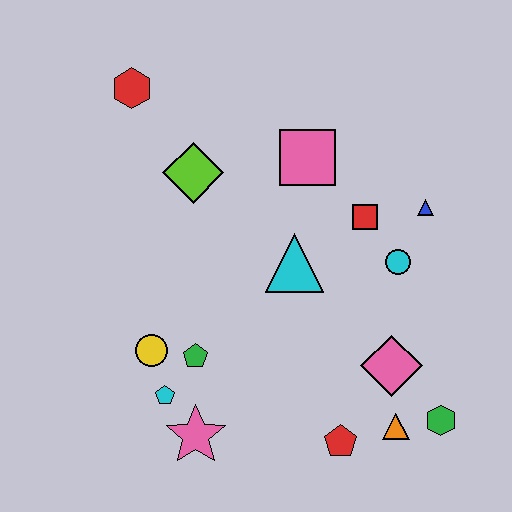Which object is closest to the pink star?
The cyan pentagon is closest to the pink star.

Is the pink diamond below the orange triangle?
No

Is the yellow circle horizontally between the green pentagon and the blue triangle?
No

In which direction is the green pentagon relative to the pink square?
The green pentagon is below the pink square.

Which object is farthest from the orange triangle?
The red hexagon is farthest from the orange triangle.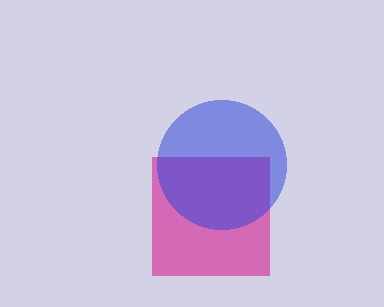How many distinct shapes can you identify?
There are 2 distinct shapes: a magenta square, a blue circle.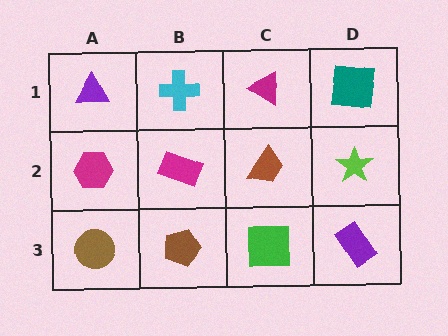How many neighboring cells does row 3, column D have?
2.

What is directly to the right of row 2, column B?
A brown trapezoid.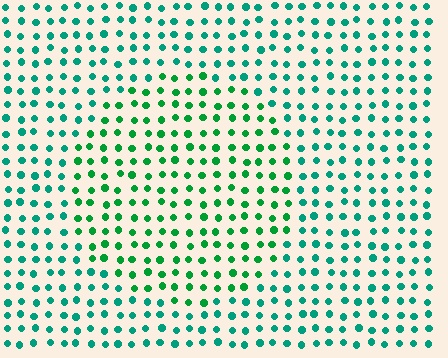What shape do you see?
I see a circle.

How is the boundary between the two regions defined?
The boundary is defined purely by a slight shift in hue (about 29 degrees). Spacing, size, and orientation are identical on both sides.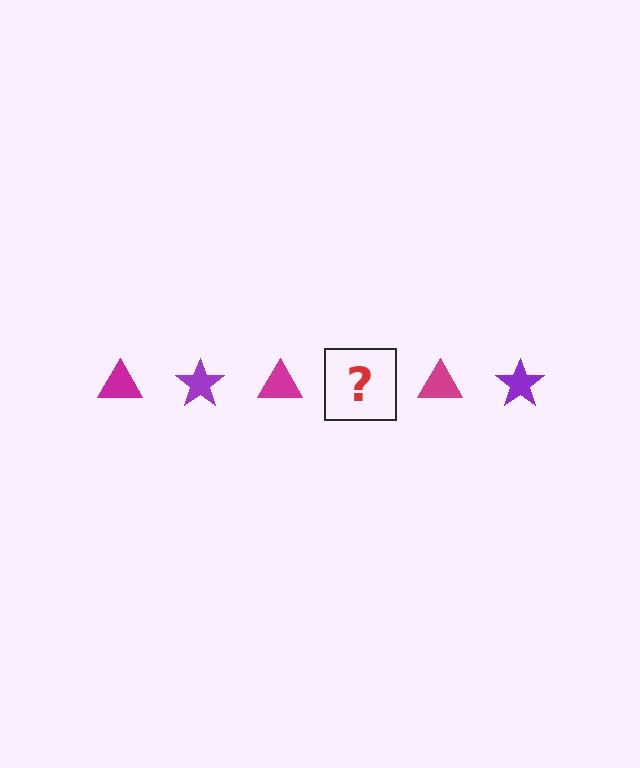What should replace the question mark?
The question mark should be replaced with a purple star.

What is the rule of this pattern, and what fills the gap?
The rule is that the pattern alternates between magenta triangle and purple star. The gap should be filled with a purple star.